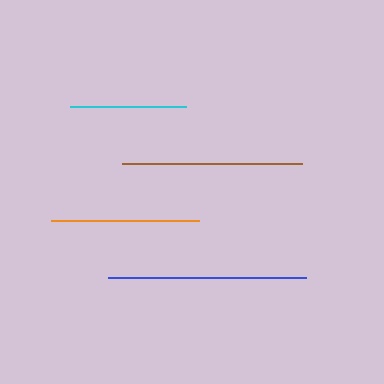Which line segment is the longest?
The blue line is the longest at approximately 198 pixels.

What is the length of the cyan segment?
The cyan segment is approximately 115 pixels long.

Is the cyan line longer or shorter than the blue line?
The blue line is longer than the cyan line.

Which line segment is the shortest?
The cyan line is the shortest at approximately 115 pixels.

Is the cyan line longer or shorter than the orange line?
The orange line is longer than the cyan line.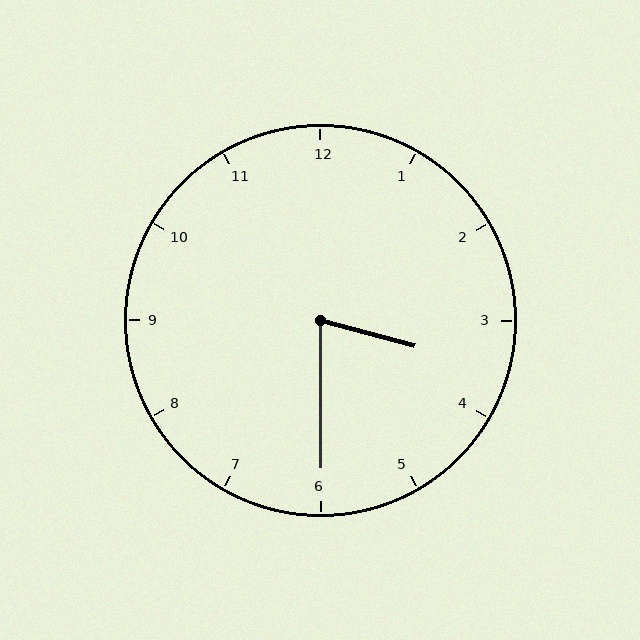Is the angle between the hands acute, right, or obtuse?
It is acute.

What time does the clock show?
3:30.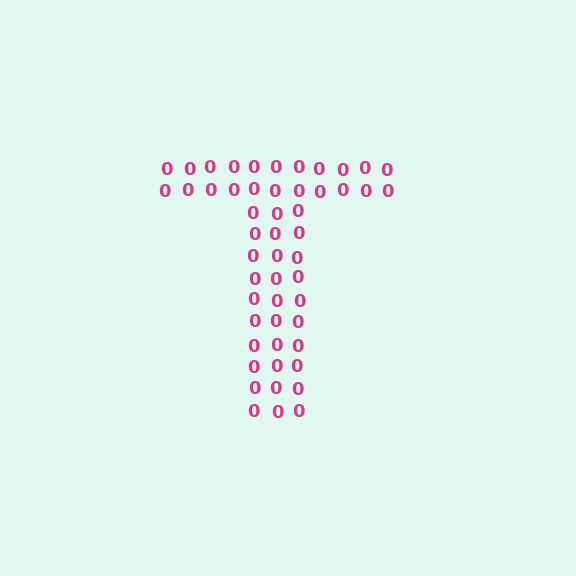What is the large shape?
The large shape is the letter T.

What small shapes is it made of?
It is made of small digit 0's.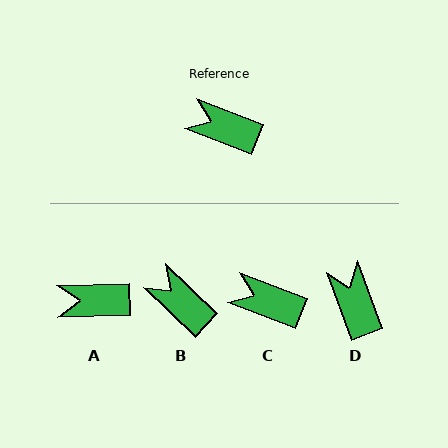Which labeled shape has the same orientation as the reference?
C.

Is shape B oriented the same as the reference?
No, it is off by about 23 degrees.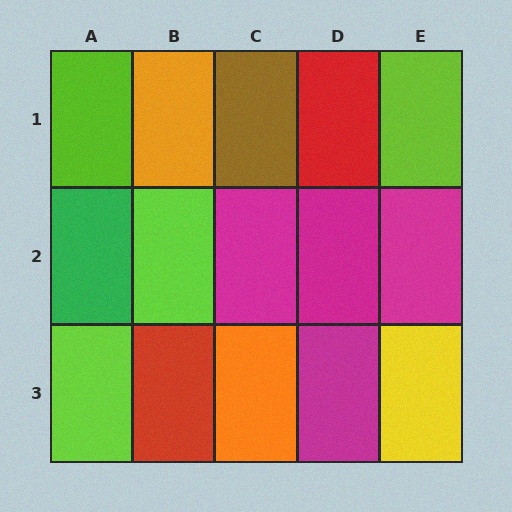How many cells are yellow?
1 cell is yellow.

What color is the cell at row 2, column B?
Lime.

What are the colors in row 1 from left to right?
Lime, orange, brown, red, lime.